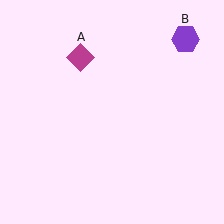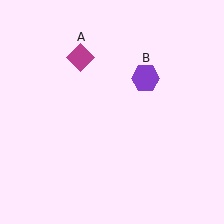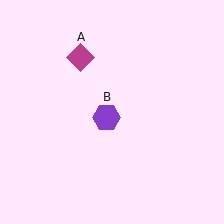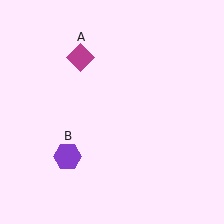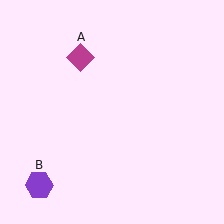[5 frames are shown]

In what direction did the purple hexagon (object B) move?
The purple hexagon (object B) moved down and to the left.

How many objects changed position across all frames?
1 object changed position: purple hexagon (object B).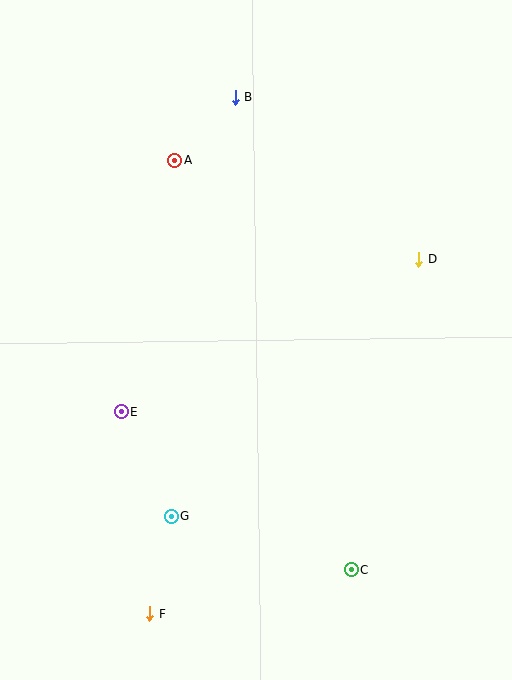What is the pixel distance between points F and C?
The distance between F and C is 207 pixels.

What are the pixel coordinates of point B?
Point B is at (235, 97).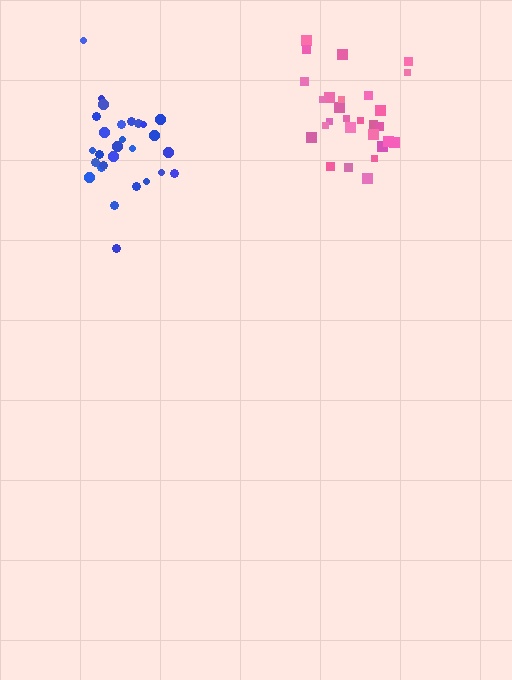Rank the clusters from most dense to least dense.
blue, pink.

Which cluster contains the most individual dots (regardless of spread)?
Blue (29).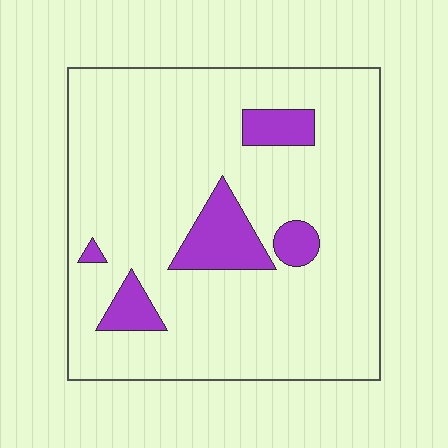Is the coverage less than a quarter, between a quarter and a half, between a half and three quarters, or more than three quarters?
Less than a quarter.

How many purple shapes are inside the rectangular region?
5.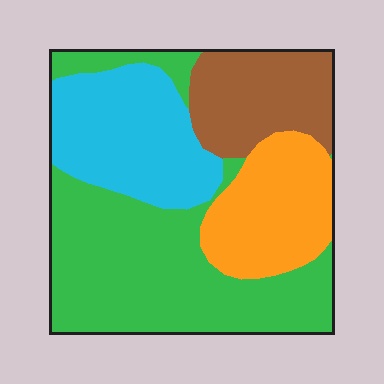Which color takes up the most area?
Green, at roughly 45%.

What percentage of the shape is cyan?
Cyan takes up less than a quarter of the shape.